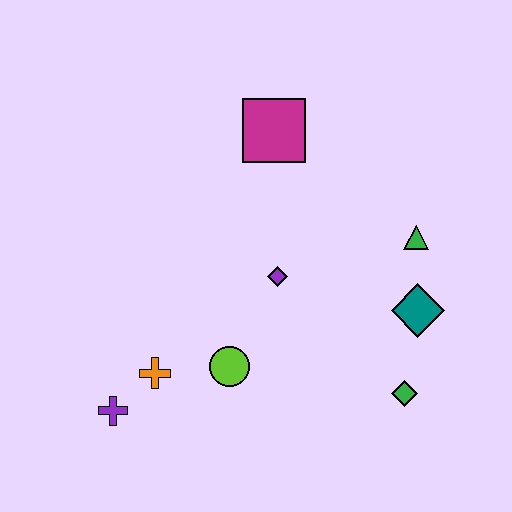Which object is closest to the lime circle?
The orange cross is closest to the lime circle.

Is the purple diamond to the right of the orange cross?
Yes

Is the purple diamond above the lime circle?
Yes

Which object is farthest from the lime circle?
The magenta square is farthest from the lime circle.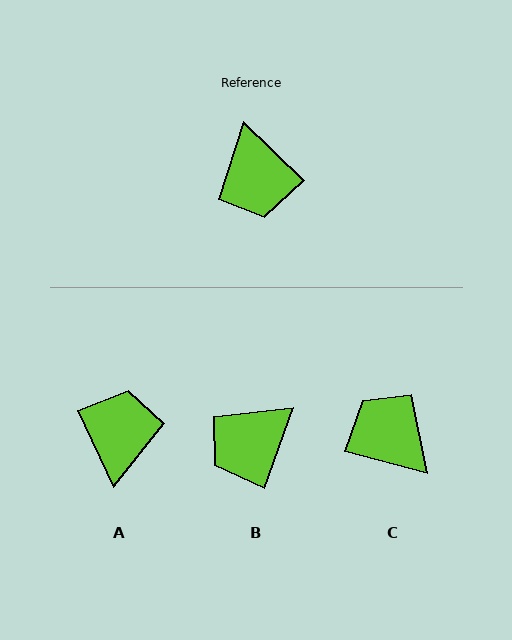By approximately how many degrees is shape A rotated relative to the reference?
Approximately 159 degrees counter-clockwise.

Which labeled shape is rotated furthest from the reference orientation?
A, about 159 degrees away.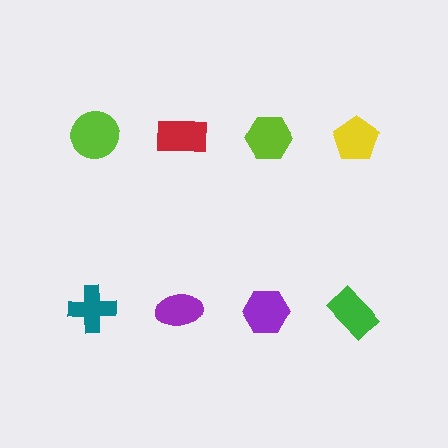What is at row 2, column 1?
A teal cross.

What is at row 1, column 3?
A lime hexagon.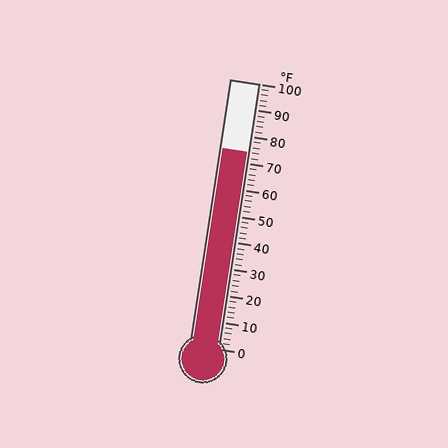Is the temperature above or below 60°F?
The temperature is above 60°F.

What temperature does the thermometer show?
The thermometer shows approximately 74°F.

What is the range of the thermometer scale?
The thermometer scale ranges from 0°F to 100°F.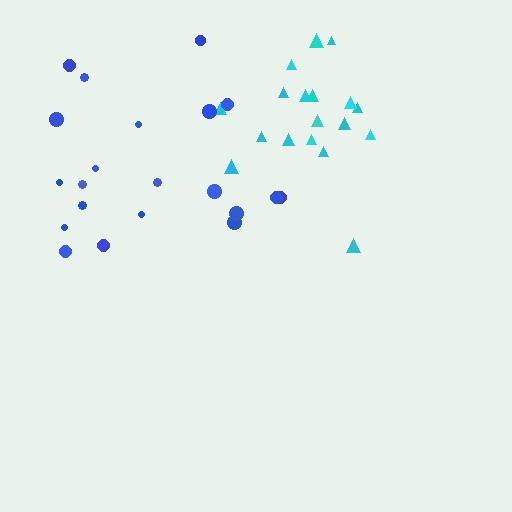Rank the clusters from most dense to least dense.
cyan, blue.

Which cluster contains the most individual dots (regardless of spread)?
Blue (21).